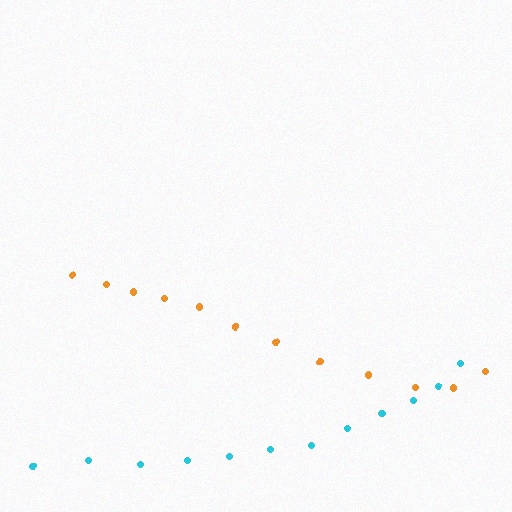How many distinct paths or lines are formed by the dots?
There are 2 distinct paths.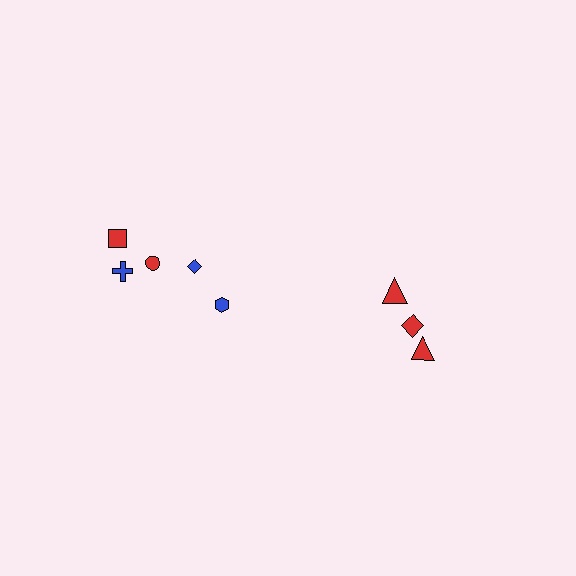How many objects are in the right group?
There are 3 objects.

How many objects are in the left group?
There are 5 objects.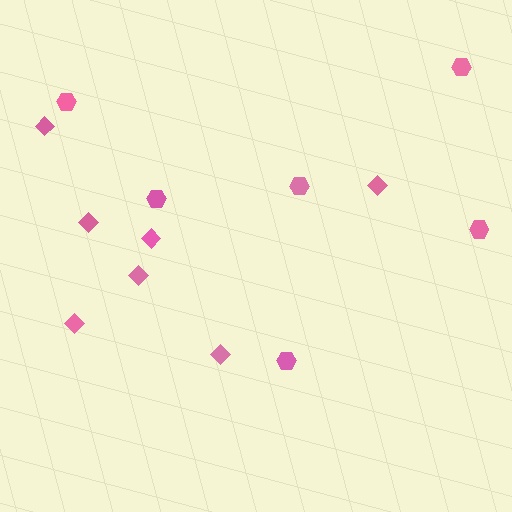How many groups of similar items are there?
There are 2 groups: one group of hexagons (6) and one group of diamonds (7).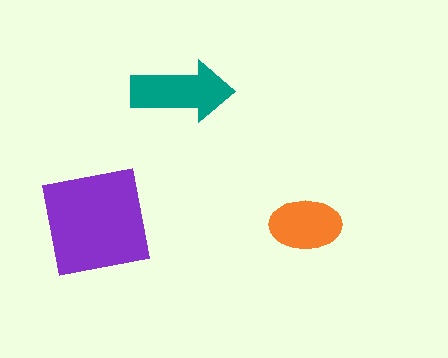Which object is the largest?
The purple square.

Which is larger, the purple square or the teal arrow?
The purple square.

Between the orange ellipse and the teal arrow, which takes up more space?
The teal arrow.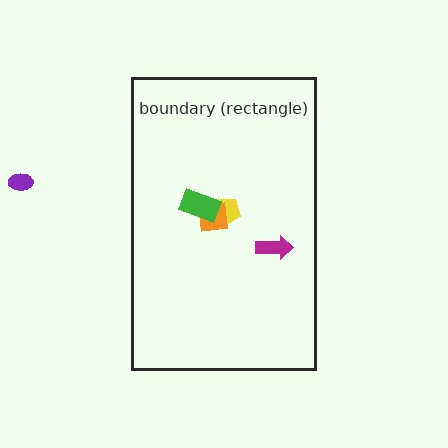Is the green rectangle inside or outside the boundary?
Inside.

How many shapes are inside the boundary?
4 inside, 1 outside.